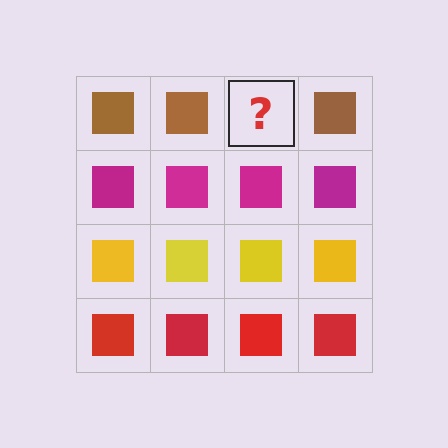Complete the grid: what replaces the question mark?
The question mark should be replaced with a brown square.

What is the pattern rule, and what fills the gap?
The rule is that each row has a consistent color. The gap should be filled with a brown square.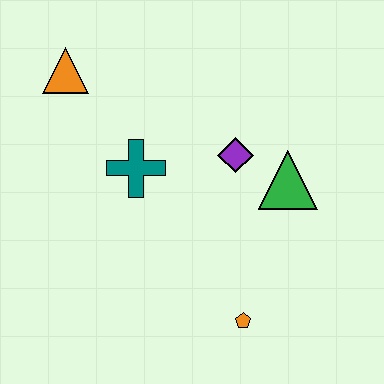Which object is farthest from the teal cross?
The orange pentagon is farthest from the teal cross.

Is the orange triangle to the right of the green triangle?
No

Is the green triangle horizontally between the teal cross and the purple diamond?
No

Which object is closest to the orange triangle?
The teal cross is closest to the orange triangle.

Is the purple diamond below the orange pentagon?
No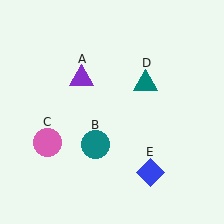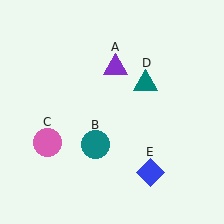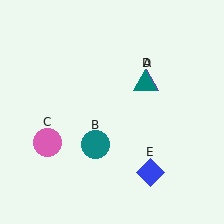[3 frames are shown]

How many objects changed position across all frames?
1 object changed position: purple triangle (object A).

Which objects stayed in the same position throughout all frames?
Teal circle (object B) and pink circle (object C) and teal triangle (object D) and blue diamond (object E) remained stationary.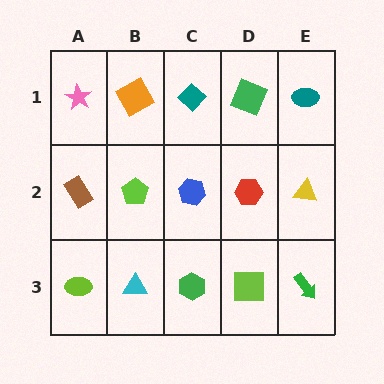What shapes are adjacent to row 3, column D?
A red hexagon (row 2, column D), a green hexagon (row 3, column C), a green arrow (row 3, column E).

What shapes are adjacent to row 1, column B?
A lime pentagon (row 2, column B), a pink star (row 1, column A), a teal diamond (row 1, column C).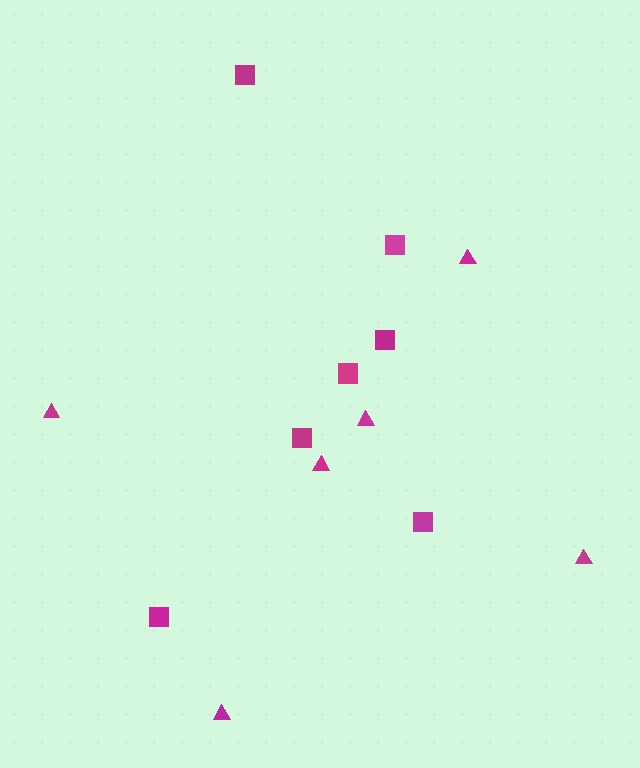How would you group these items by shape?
There are 2 groups: one group of triangles (6) and one group of squares (7).